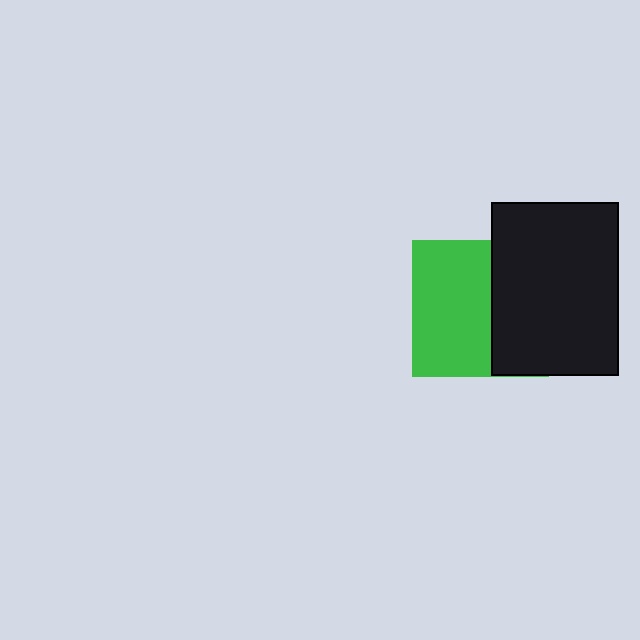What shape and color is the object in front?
The object in front is a black rectangle.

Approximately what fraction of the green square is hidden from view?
Roughly 41% of the green square is hidden behind the black rectangle.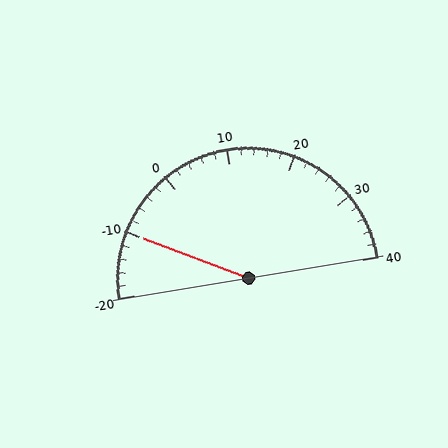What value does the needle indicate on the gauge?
The needle indicates approximately -10.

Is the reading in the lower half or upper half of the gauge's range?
The reading is in the lower half of the range (-20 to 40).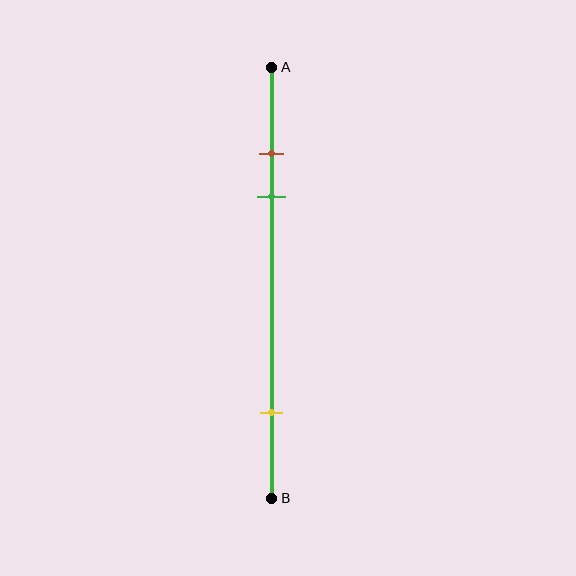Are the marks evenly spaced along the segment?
No, the marks are not evenly spaced.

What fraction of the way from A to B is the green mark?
The green mark is approximately 30% (0.3) of the way from A to B.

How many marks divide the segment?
There are 3 marks dividing the segment.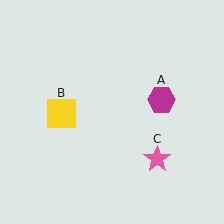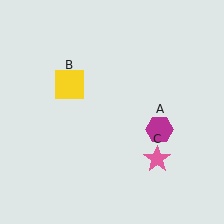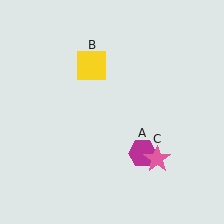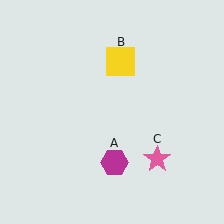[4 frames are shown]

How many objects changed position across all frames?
2 objects changed position: magenta hexagon (object A), yellow square (object B).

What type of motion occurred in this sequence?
The magenta hexagon (object A), yellow square (object B) rotated clockwise around the center of the scene.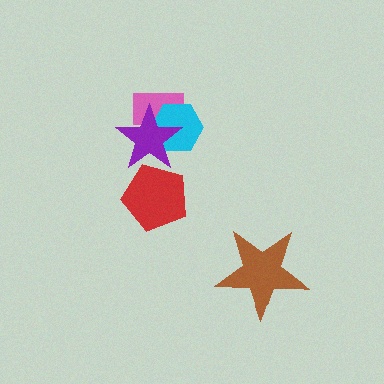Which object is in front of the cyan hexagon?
The purple star is in front of the cyan hexagon.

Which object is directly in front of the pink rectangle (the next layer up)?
The cyan hexagon is directly in front of the pink rectangle.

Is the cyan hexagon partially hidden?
Yes, it is partially covered by another shape.